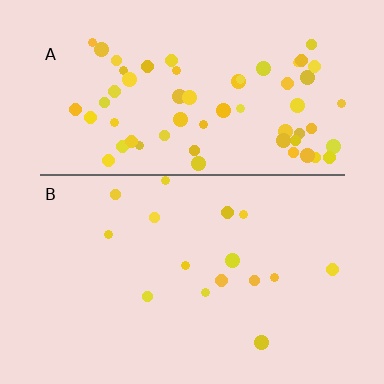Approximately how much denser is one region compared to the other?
Approximately 4.0× — region A over region B.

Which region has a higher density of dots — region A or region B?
A (the top).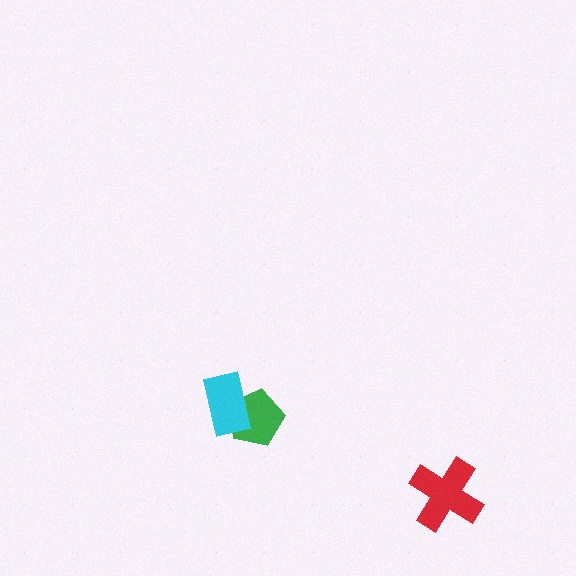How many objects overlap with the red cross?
0 objects overlap with the red cross.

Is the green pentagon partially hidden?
Yes, it is partially covered by another shape.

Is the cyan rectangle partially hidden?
No, no other shape covers it.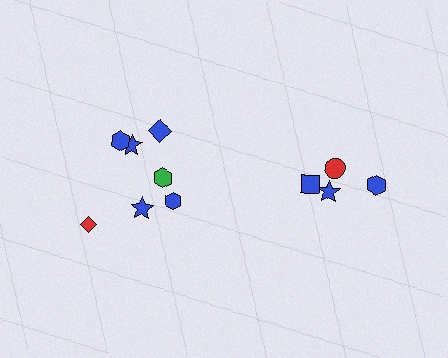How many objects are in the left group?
There are 7 objects.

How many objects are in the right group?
There are 4 objects.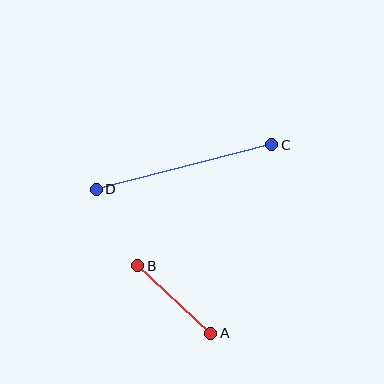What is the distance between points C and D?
The distance is approximately 181 pixels.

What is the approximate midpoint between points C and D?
The midpoint is at approximately (184, 167) pixels.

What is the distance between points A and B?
The distance is approximately 100 pixels.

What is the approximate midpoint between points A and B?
The midpoint is at approximately (174, 299) pixels.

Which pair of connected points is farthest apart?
Points C and D are farthest apart.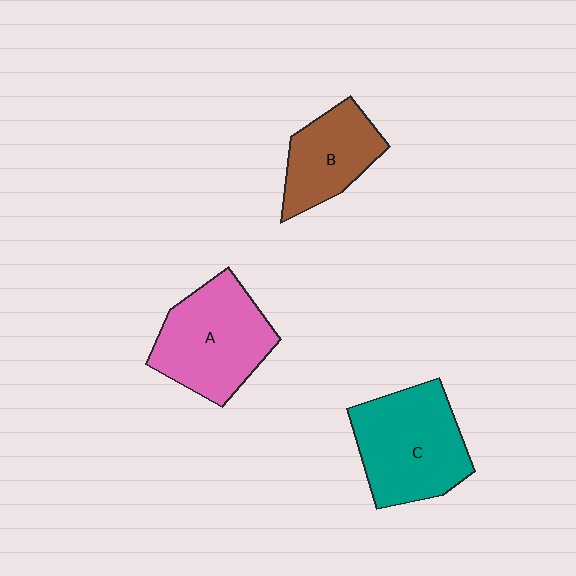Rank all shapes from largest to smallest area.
From largest to smallest: C (teal), A (pink), B (brown).